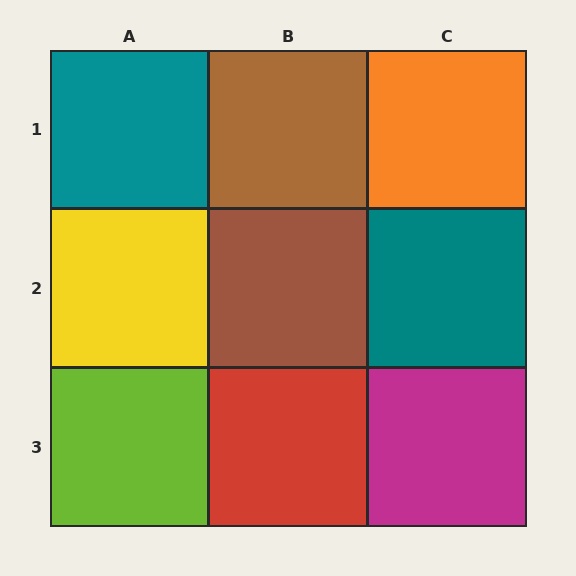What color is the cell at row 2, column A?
Yellow.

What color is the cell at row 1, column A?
Teal.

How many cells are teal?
2 cells are teal.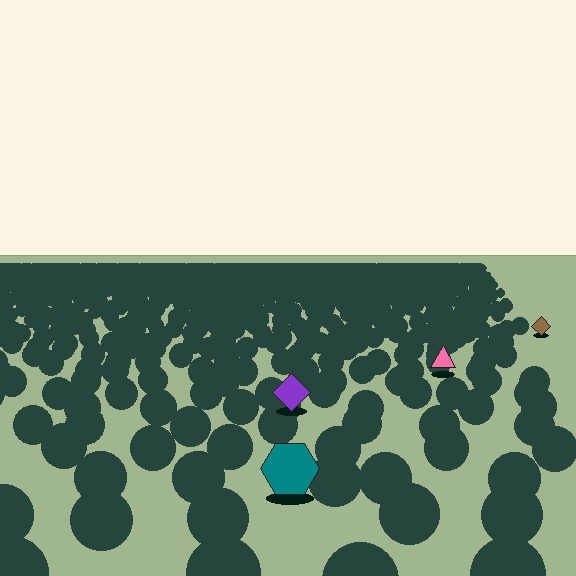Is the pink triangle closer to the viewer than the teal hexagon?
No. The teal hexagon is closer — you can tell from the texture gradient: the ground texture is coarser near it.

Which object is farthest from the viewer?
The brown diamond is farthest from the viewer. It appears smaller and the ground texture around it is denser.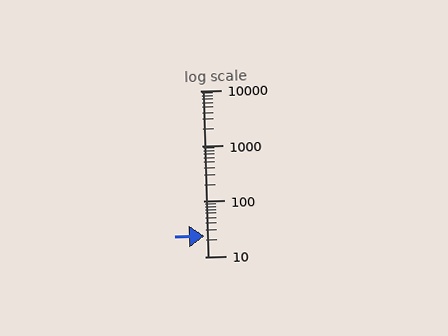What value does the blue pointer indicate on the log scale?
The pointer indicates approximately 23.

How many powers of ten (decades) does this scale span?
The scale spans 3 decades, from 10 to 10000.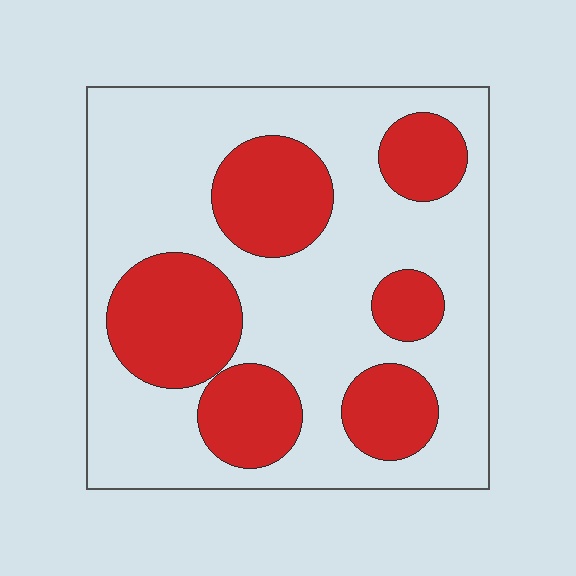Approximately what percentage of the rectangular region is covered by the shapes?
Approximately 35%.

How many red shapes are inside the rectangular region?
6.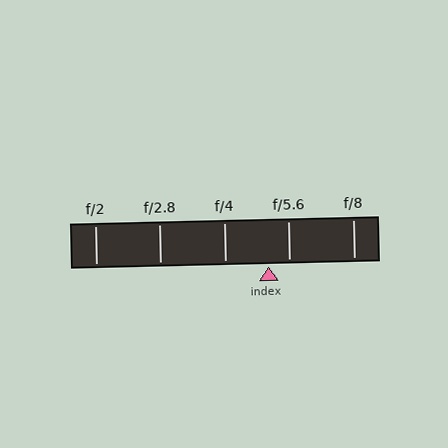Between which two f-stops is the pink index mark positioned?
The index mark is between f/4 and f/5.6.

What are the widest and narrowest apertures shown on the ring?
The widest aperture shown is f/2 and the narrowest is f/8.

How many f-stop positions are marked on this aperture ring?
There are 5 f-stop positions marked.